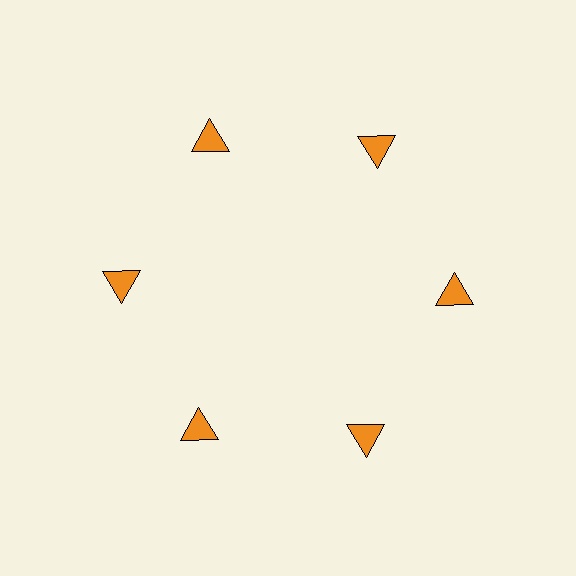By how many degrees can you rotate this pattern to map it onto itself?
The pattern maps onto itself every 60 degrees of rotation.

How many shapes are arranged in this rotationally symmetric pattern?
There are 6 shapes, arranged in 6 groups of 1.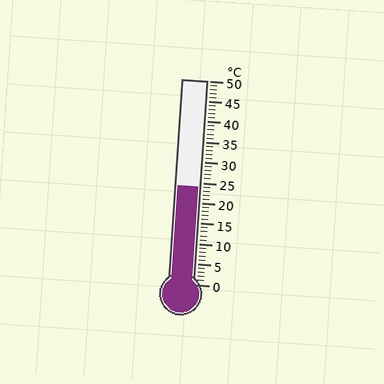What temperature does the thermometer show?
The thermometer shows approximately 24°C.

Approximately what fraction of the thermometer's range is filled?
The thermometer is filled to approximately 50% of its range.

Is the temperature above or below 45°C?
The temperature is below 45°C.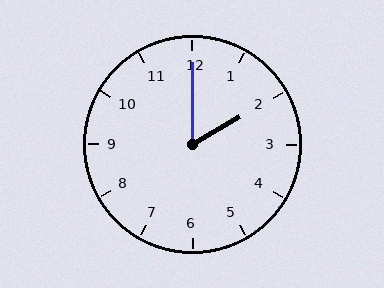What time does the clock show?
2:00.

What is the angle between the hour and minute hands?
Approximately 60 degrees.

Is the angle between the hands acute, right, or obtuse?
It is acute.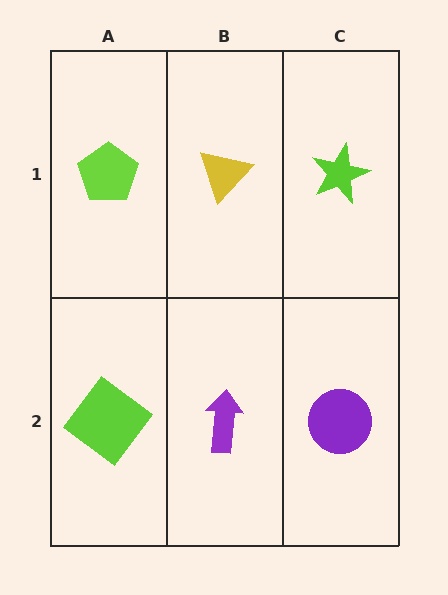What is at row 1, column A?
A lime pentagon.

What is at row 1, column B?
A yellow triangle.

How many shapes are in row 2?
3 shapes.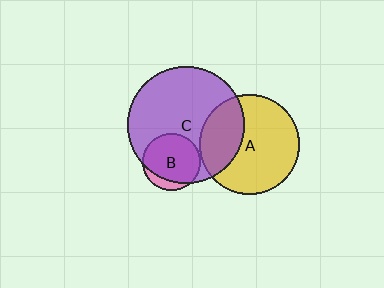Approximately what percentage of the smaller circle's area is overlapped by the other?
Approximately 30%.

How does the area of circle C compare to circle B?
Approximately 4.1 times.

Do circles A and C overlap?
Yes.